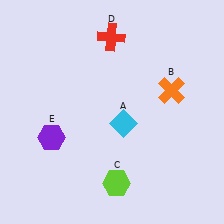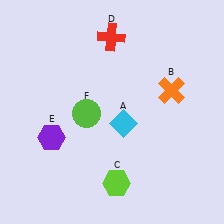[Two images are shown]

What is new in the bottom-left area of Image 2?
A lime circle (F) was added in the bottom-left area of Image 2.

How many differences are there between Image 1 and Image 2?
There is 1 difference between the two images.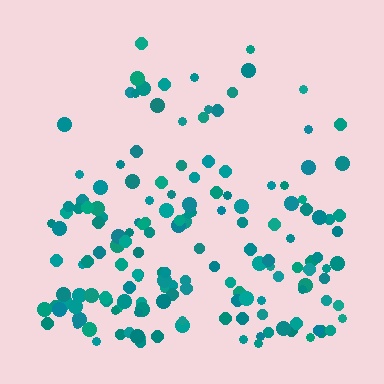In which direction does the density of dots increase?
From top to bottom, with the bottom side densest.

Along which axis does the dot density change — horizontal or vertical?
Vertical.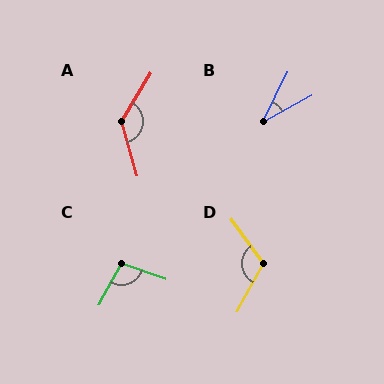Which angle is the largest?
A, at approximately 133 degrees.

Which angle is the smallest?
B, at approximately 34 degrees.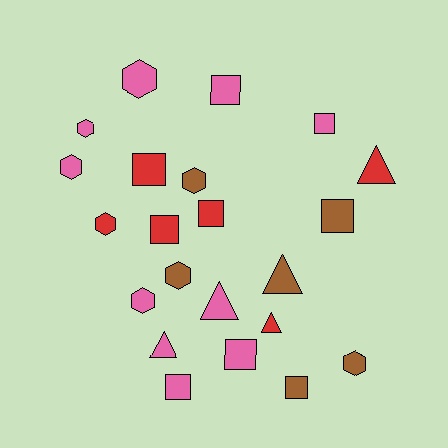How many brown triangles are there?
There is 1 brown triangle.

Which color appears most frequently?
Pink, with 10 objects.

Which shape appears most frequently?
Square, with 9 objects.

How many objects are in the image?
There are 22 objects.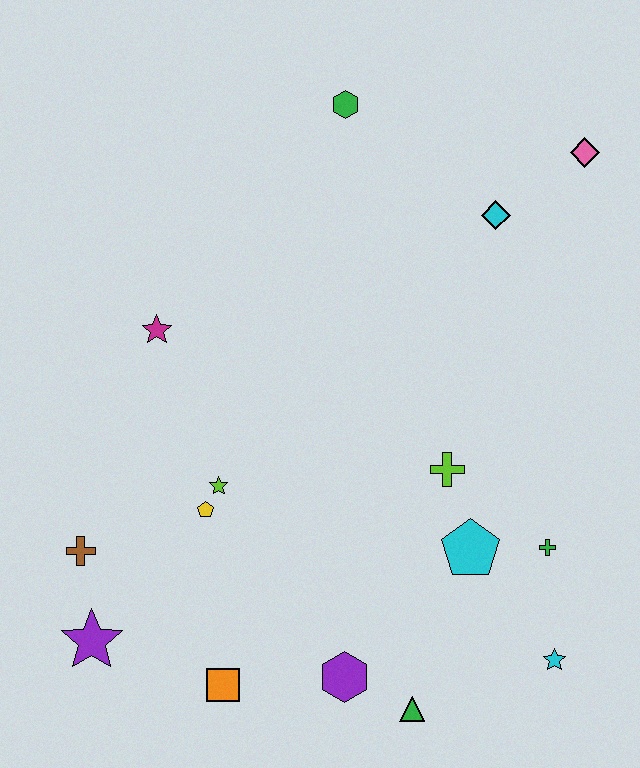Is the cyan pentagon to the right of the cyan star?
No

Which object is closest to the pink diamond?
The cyan diamond is closest to the pink diamond.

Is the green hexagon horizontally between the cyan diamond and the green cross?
No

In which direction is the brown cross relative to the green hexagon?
The brown cross is below the green hexagon.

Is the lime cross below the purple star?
No